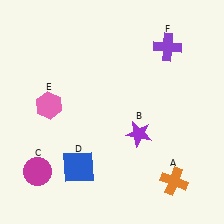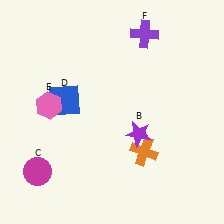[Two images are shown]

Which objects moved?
The objects that moved are: the orange cross (A), the blue square (D), the purple cross (F).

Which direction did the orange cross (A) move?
The orange cross (A) moved up.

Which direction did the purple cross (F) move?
The purple cross (F) moved left.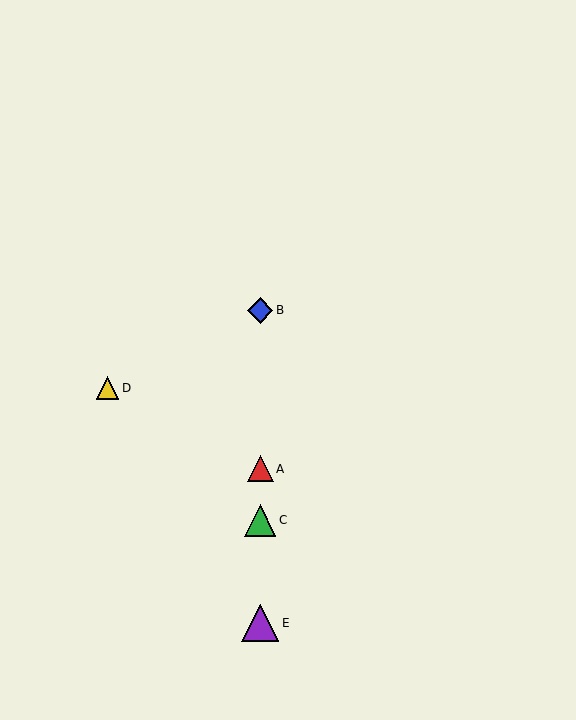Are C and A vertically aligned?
Yes, both are at x≈260.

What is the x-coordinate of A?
Object A is at x≈260.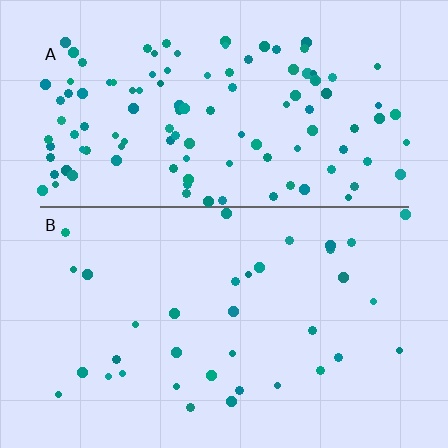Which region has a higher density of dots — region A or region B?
A (the top).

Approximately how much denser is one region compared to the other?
Approximately 3.3× — region A over region B.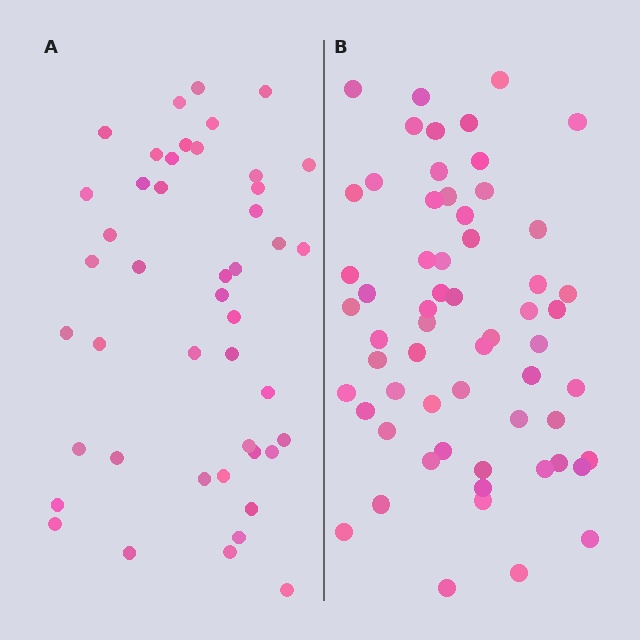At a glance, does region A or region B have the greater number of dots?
Region B (the right region) has more dots.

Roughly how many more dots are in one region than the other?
Region B has approximately 15 more dots than region A.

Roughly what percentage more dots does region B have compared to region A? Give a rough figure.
About 35% more.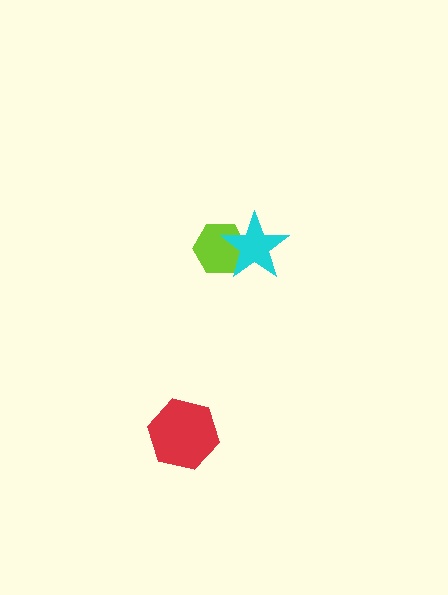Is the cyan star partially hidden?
No, no other shape covers it.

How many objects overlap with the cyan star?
1 object overlaps with the cyan star.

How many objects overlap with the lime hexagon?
1 object overlaps with the lime hexagon.